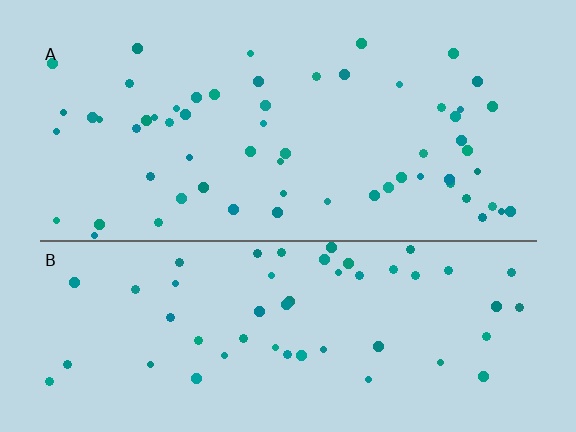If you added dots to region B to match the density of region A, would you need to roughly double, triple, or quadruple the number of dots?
Approximately double.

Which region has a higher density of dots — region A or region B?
A (the top).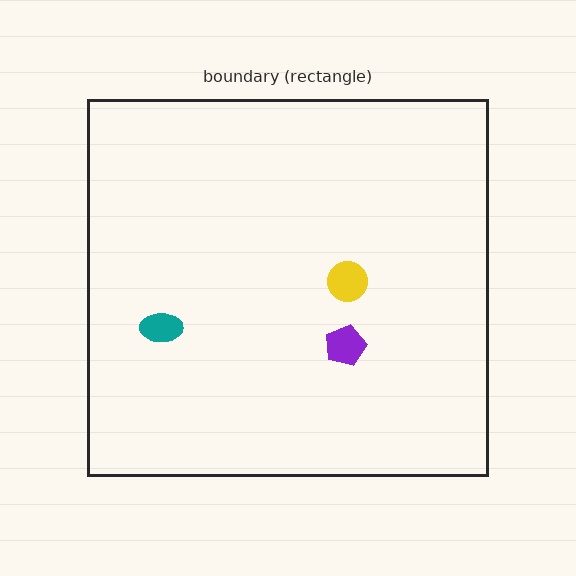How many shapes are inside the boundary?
3 inside, 0 outside.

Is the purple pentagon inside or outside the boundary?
Inside.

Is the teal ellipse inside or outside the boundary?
Inside.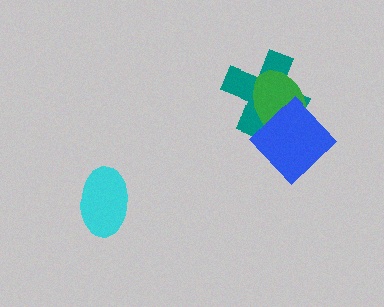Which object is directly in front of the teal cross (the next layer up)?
The green ellipse is directly in front of the teal cross.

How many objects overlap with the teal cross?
2 objects overlap with the teal cross.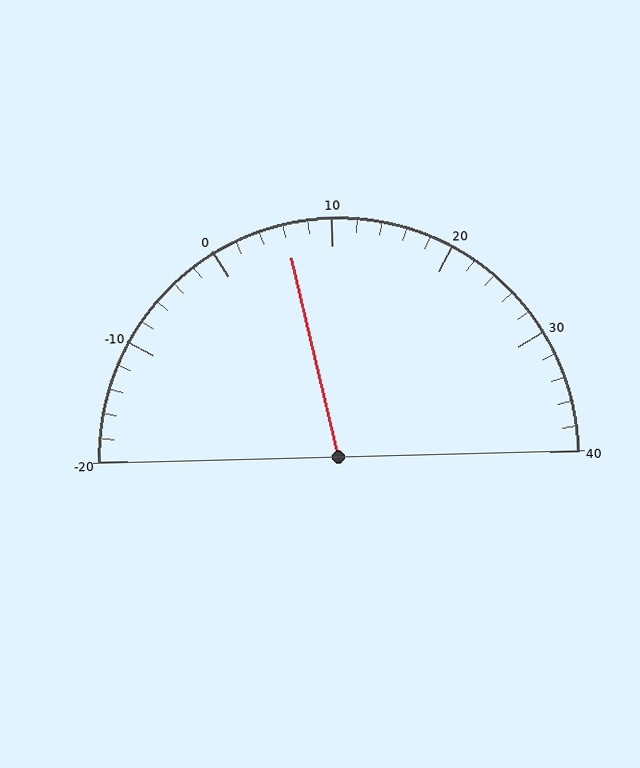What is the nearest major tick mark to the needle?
The nearest major tick mark is 10.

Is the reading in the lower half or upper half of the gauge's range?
The reading is in the lower half of the range (-20 to 40).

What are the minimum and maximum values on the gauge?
The gauge ranges from -20 to 40.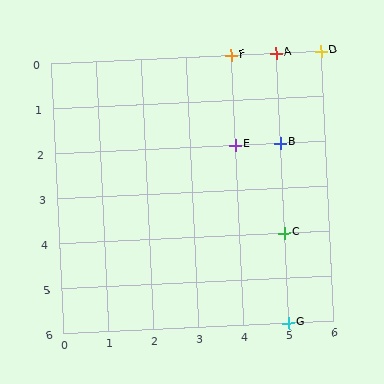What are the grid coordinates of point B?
Point B is at grid coordinates (5, 2).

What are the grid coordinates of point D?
Point D is at grid coordinates (6, 0).